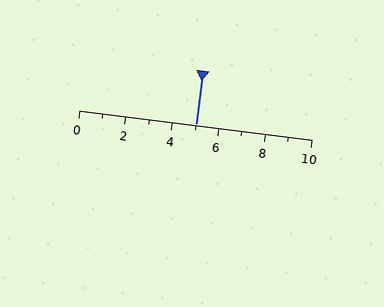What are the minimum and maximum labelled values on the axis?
The axis runs from 0 to 10.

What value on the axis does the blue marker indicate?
The marker indicates approximately 5.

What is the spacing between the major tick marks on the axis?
The major ticks are spaced 2 apart.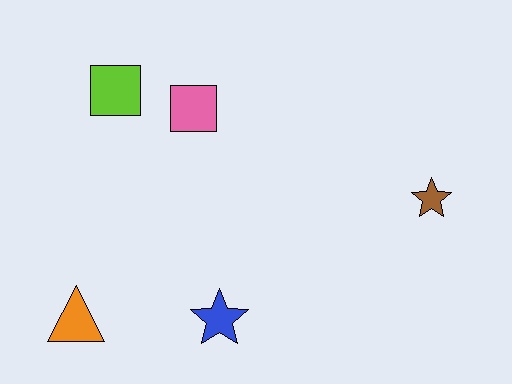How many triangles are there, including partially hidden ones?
There is 1 triangle.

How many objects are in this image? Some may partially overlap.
There are 5 objects.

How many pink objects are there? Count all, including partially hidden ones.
There is 1 pink object.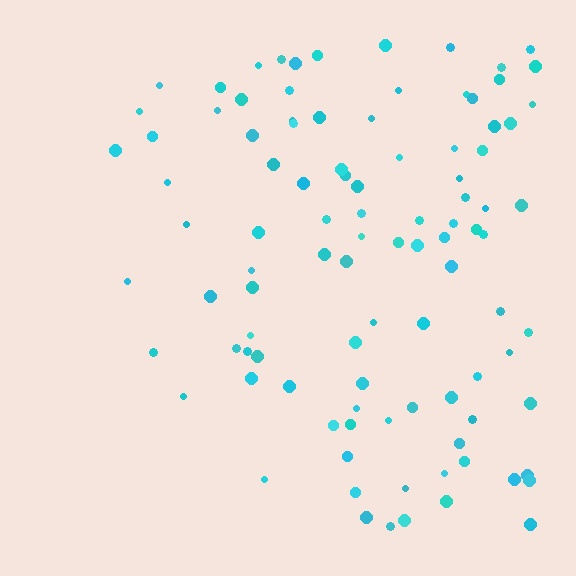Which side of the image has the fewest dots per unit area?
The left.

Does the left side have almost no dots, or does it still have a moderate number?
Still a moderate number, just noticeably fewer than the right.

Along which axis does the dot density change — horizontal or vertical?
Horizontal.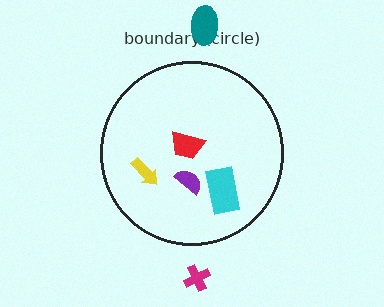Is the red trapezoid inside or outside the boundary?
Inside.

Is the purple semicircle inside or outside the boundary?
Inside.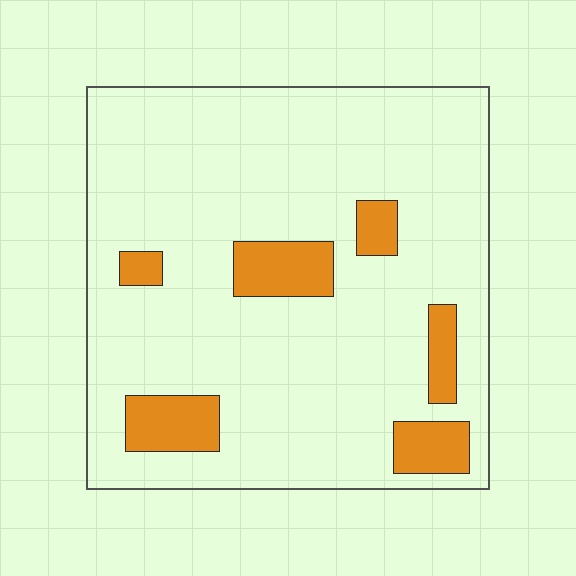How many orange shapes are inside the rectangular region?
6.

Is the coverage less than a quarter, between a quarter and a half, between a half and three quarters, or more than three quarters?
Less than a quarter.